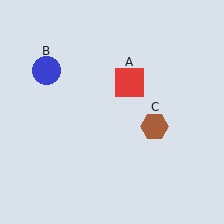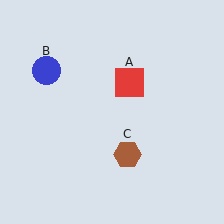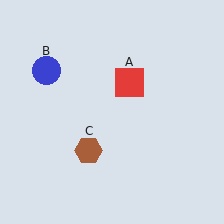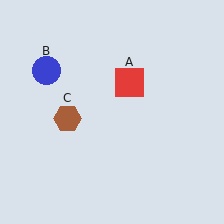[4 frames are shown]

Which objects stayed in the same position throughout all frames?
Red square (object A) and blue circle (object B) remained stationary.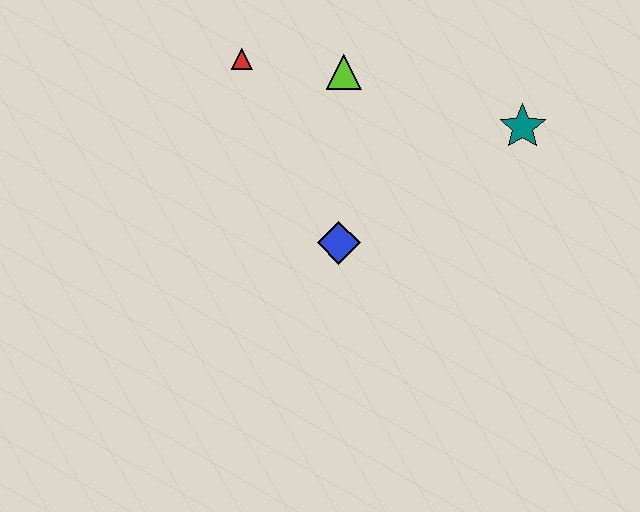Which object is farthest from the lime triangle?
The teal star is farthest from the lime triangle.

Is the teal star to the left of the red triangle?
No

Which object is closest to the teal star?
The lime triangle is closest to the teal star.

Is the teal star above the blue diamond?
Yes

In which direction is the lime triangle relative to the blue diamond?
The lime triangle is above the blue diamond.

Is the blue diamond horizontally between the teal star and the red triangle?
Yes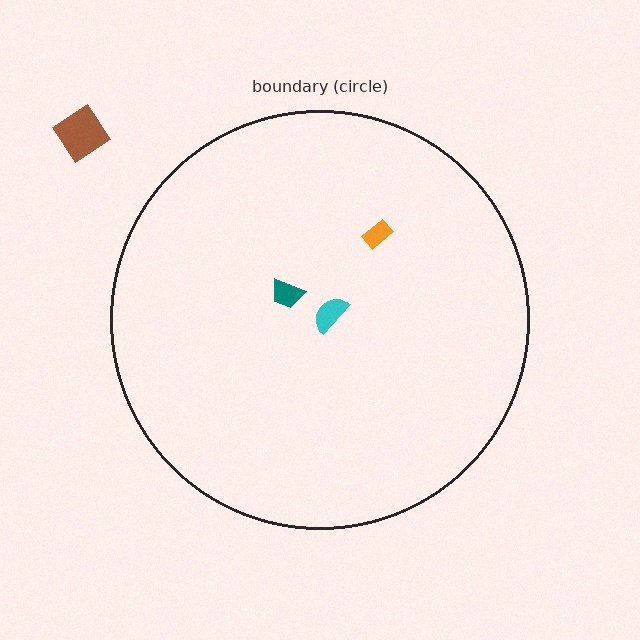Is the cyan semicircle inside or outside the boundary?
Inside.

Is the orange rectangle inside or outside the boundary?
Inside.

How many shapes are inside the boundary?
3 inside, 1 outside.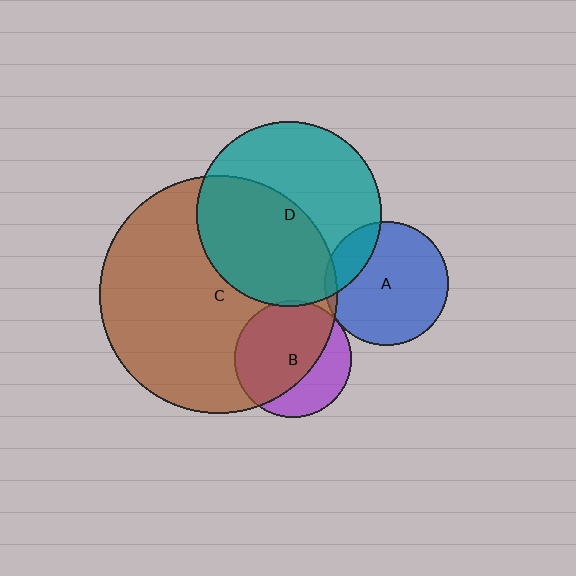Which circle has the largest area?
Circle C (brown).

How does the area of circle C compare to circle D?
Approximately 1.7 times.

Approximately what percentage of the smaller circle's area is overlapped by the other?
Approximately 20%.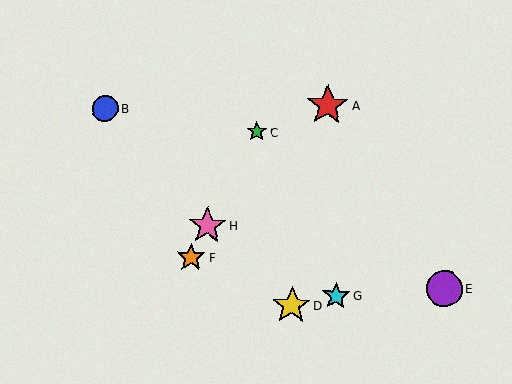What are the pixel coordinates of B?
Object B is at (105, 108).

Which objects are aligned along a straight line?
Objects C, F, H are aligned along a straight line.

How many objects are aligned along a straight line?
3 objects (C, F, H) are aligned along a straight line.